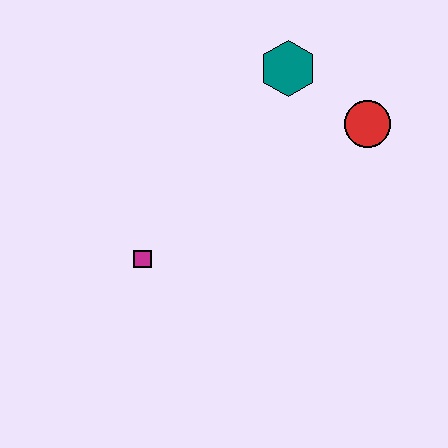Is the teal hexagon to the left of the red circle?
Yes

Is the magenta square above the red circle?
No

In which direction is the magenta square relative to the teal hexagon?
The magenta square is below the teal hexagon.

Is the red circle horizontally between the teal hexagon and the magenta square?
No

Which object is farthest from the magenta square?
The red circle is farthest from the magenta square.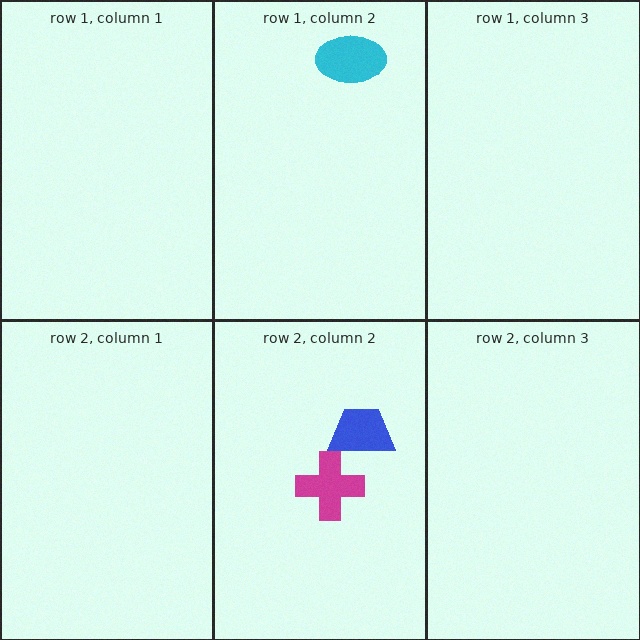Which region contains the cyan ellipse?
The row 1, column 2 region.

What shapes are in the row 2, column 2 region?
The magenta cross, the blue trapezoid.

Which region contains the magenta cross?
The row 2, column 2 region.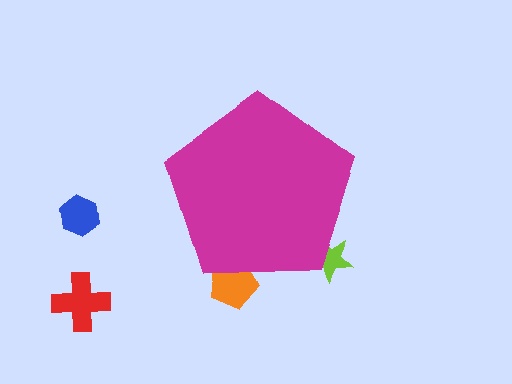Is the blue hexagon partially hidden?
No, the blue hexagon is fully visible.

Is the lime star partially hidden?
Yes, the lime star is partially hidden behind the magenta pentagon.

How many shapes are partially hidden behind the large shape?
2 shapes are partially hidden.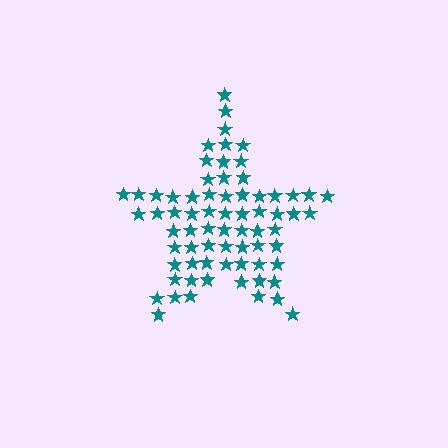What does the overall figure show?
The overall figure shows a star.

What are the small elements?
The small elements are stars.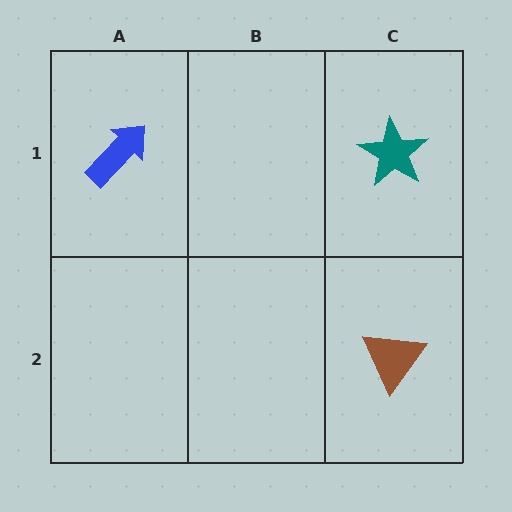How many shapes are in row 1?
2 shapes.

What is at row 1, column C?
A teal star.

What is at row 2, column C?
A brown triangle.